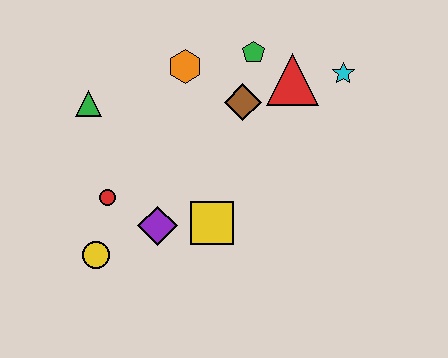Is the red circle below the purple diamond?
No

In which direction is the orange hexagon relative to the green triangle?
The orange hexagon is to the right of the green triangle.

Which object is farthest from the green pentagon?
The yellow circle is farthest from the green pentagon.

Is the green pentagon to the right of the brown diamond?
Yes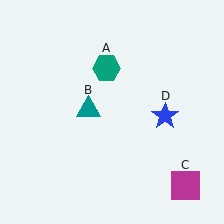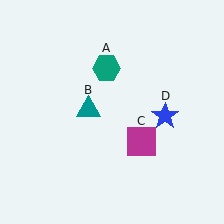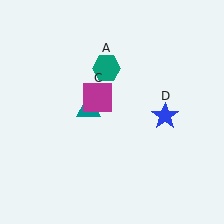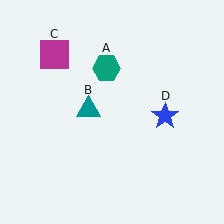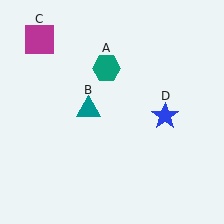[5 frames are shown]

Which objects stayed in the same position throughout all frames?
Teal hexagon (object A) and teal triangle (object B) and blue star (object D) remained stationary.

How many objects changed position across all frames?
1 object changed position: magenta square (object C).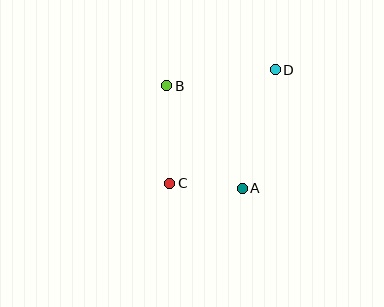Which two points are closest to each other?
Points A and C are closest to each other.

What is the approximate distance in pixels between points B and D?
The distance between B and D is approximately 110 pixels.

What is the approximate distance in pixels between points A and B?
The distance between A and B is approximately 127 pixels.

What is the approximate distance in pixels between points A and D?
The distance between A and D is approximately 123 pixels.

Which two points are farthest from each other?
Points C and D are farthest from each other.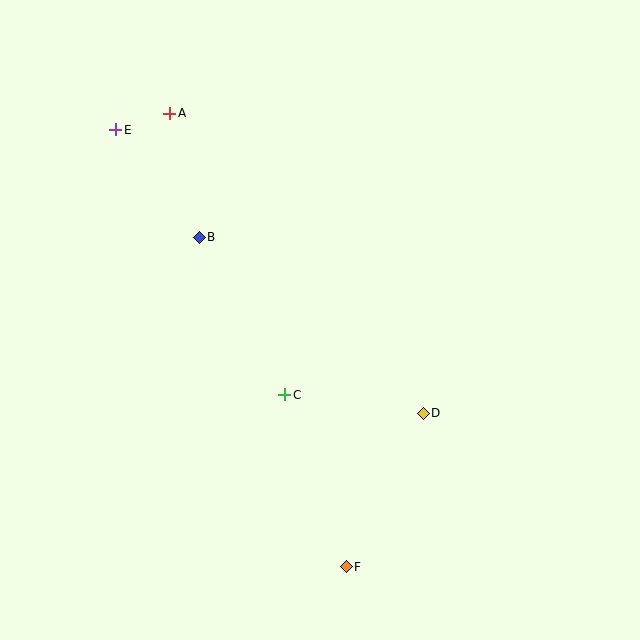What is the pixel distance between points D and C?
The distance between D and C is 140 pixels.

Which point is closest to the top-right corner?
Point D is closest to the top-right corner.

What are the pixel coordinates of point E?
Point E is at (116, 130).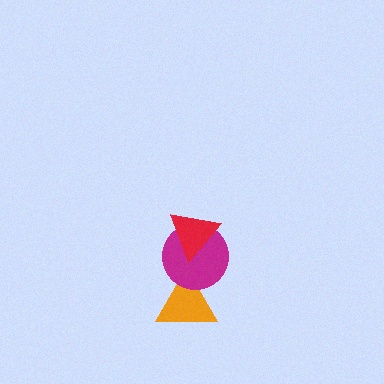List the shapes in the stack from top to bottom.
From top to bottom: the red triangle, the magenta circle, the orange triangle.